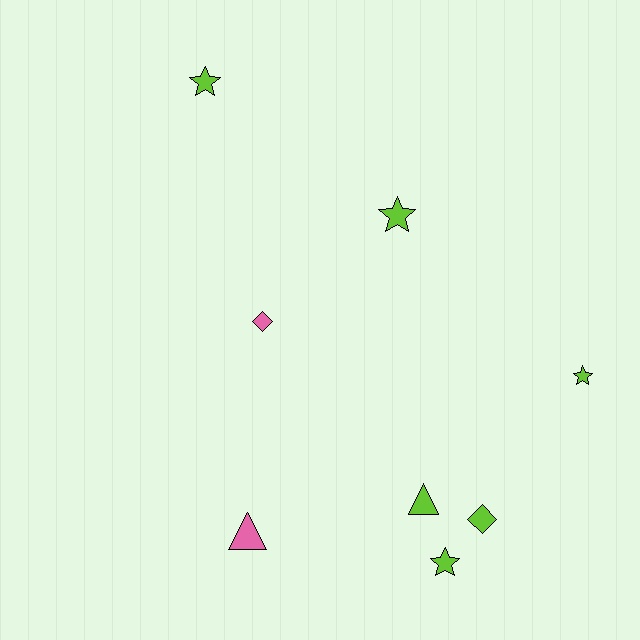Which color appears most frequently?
Lime, with 6 objects.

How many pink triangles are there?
There is 1 pink triangle.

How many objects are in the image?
There are 8 objects.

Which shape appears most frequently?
Star, with 4 objects.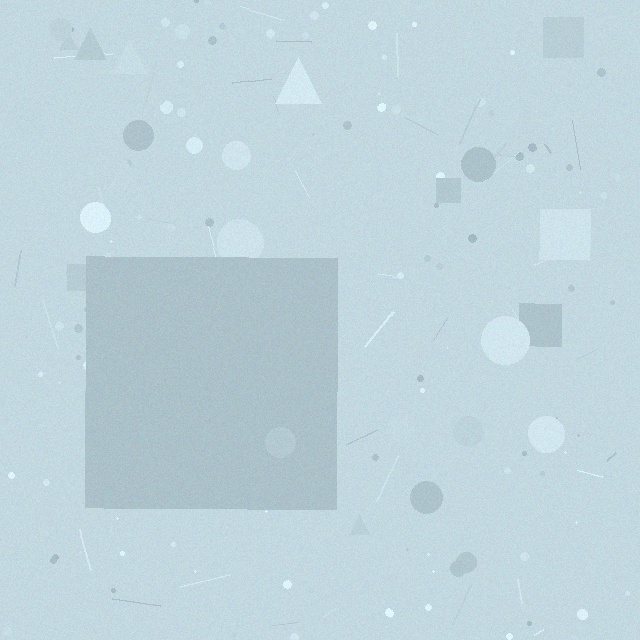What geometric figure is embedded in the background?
A square is embedded in the background.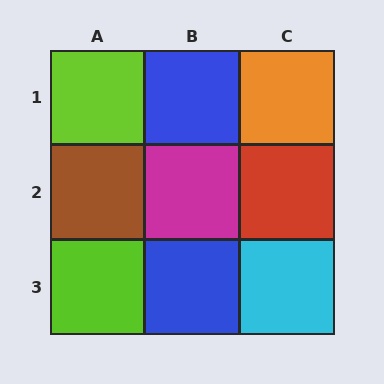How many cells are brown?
1 cell is brown.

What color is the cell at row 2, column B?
Magenta.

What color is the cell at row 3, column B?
Blue.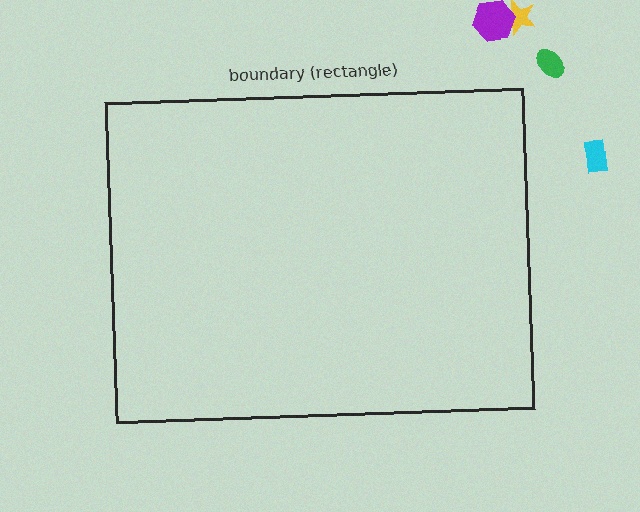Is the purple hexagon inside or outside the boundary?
Outside.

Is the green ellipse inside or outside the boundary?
Outside.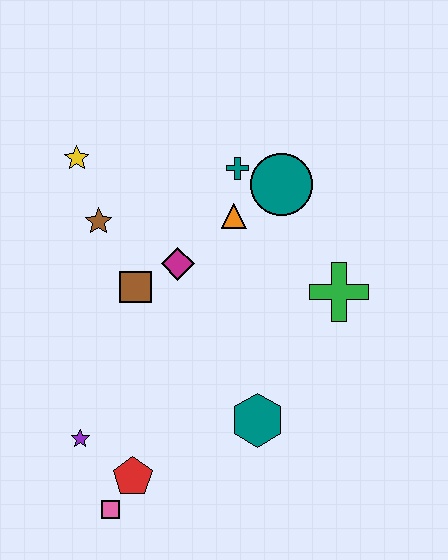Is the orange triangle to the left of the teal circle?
Yes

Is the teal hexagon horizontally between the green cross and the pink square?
Yes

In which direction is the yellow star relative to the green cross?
The yellow star is to the left of the green cross.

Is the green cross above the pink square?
Yes